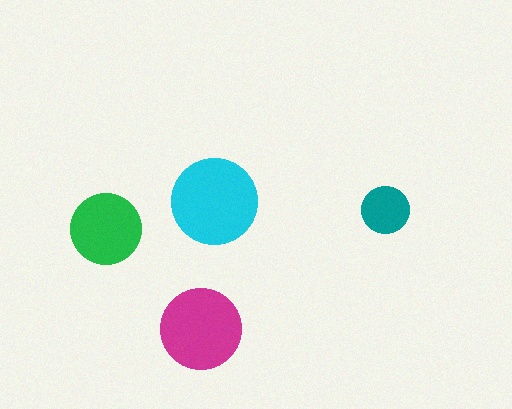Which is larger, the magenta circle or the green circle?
The magenta one.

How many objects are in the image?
There are 4 objects in the image.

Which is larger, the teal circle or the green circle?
The green one.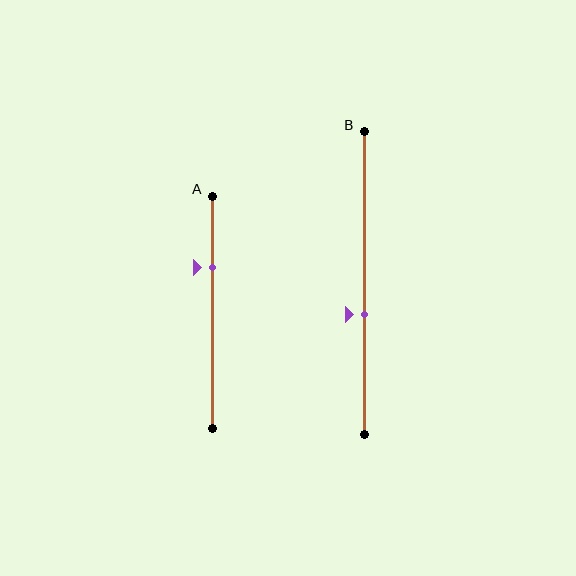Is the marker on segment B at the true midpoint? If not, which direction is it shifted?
No, the marker on segment B is shifted downward by about 10% of the segment length.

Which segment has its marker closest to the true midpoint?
Segment B has its marker closest to the true midpoint.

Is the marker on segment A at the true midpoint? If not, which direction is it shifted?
No, the marker on segment A is shifted upward by about 19% of the segment length.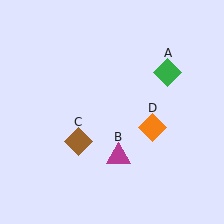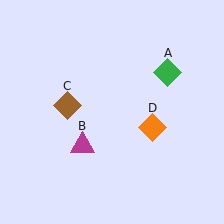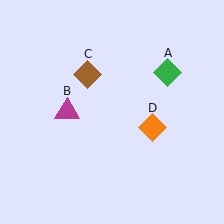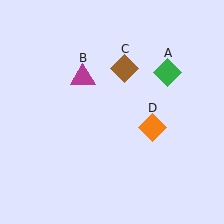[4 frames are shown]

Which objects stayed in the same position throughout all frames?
Green diamond (object A) and orange diamond (object D) remained stationary.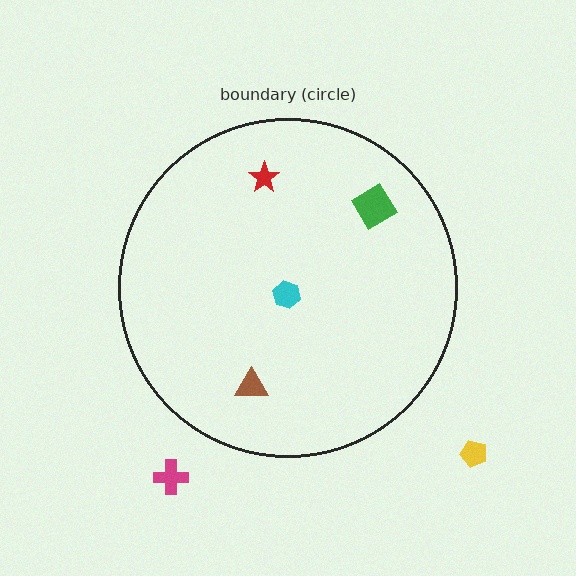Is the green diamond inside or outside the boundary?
Inside.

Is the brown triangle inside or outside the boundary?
Inside.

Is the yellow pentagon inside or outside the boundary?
Outside.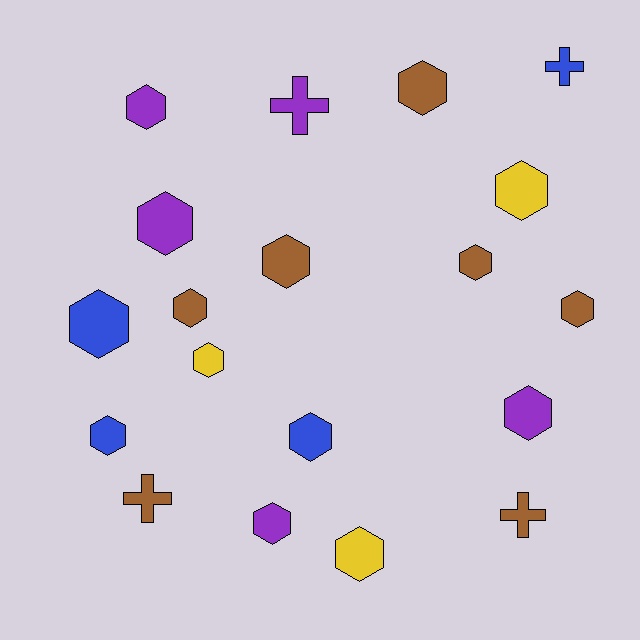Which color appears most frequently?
Brown, with 7 objects.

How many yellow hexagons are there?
There are 3 yellow hexagons.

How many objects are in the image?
There are 19 objects.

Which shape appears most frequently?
Hexagon, with 15 objects.